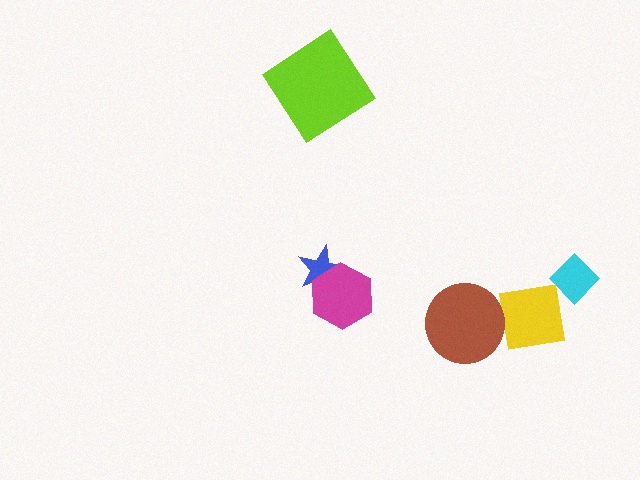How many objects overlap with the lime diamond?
0 objects overlap with the lime diamond.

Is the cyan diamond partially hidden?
Yes, it is partially covered by another shape.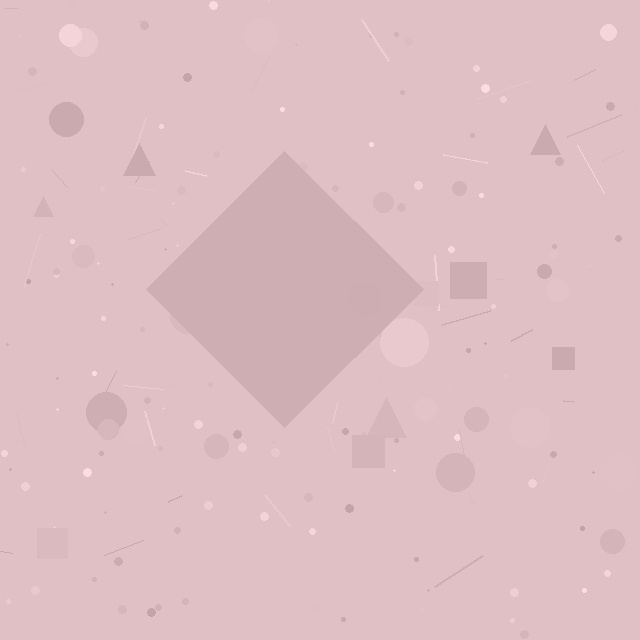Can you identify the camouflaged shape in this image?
The camouflaged shape is a diamond.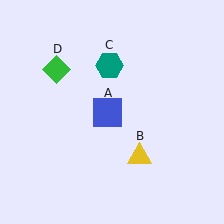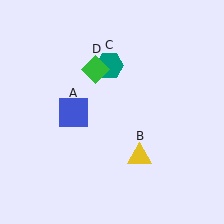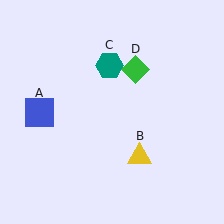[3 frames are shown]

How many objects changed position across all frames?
2 objects changed position: blue square (object A), green diamond (object D).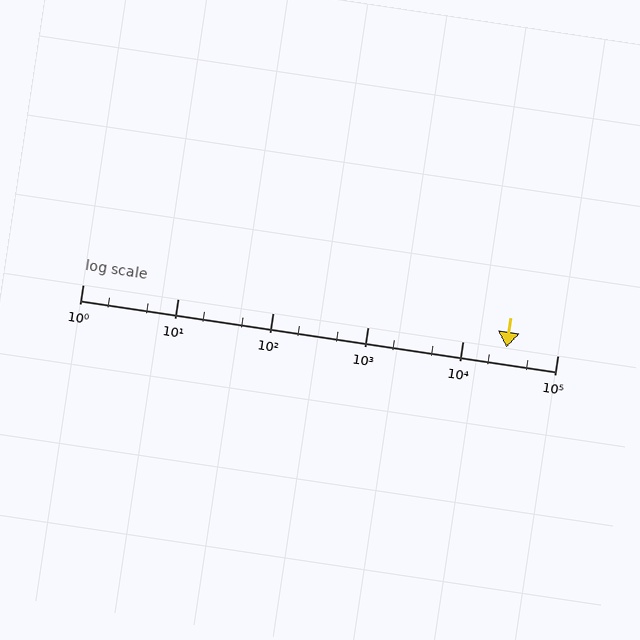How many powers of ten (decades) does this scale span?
The scale spans 5 decades, from 1 to 100000.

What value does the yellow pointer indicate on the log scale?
The pointer indicates approximately 29000.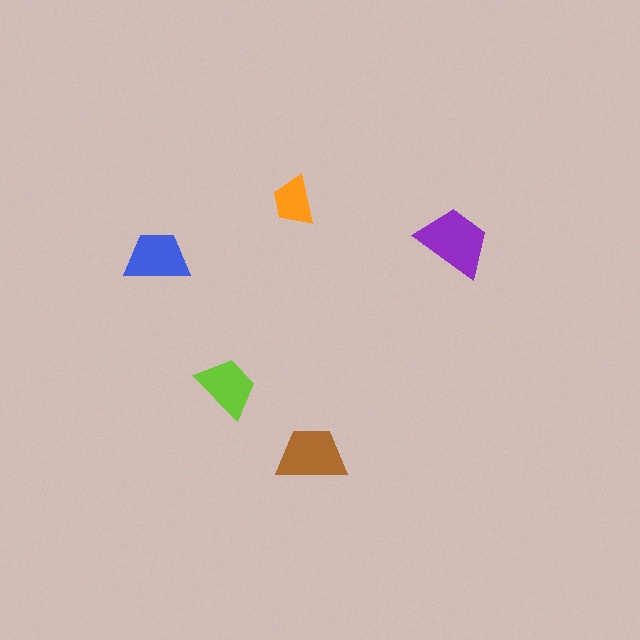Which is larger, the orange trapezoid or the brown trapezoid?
The brown one.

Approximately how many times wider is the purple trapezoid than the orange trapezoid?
About 1.5 times wider.